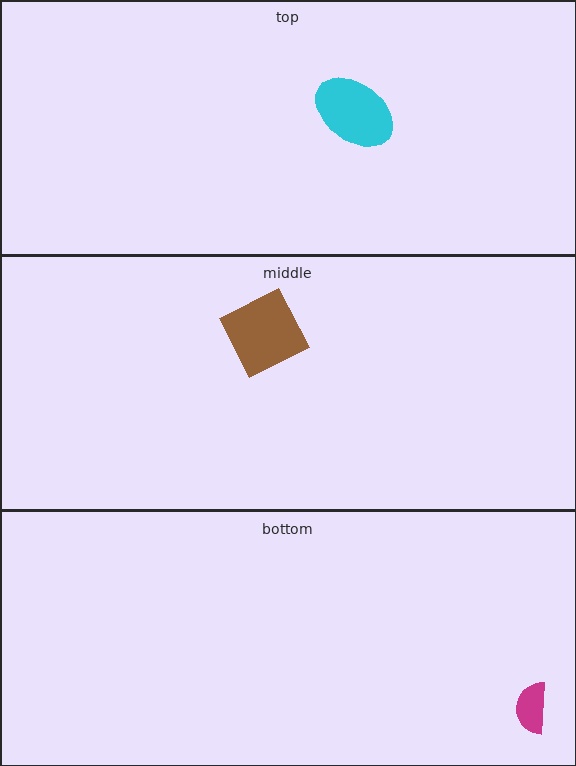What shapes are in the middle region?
The brown square.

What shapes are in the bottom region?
The magenta semicircle.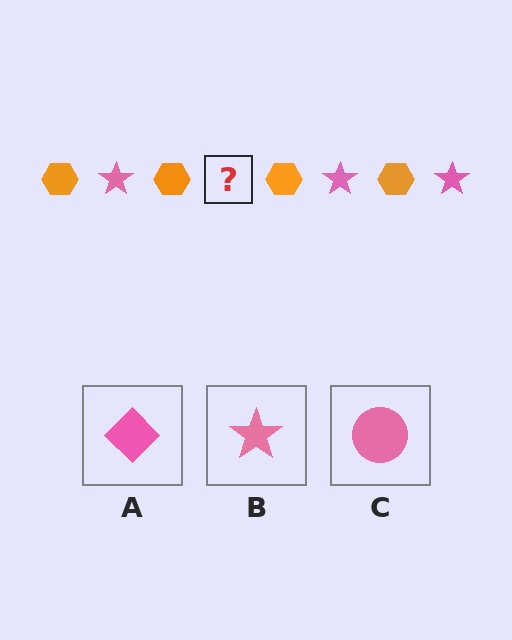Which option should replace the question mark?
Option B.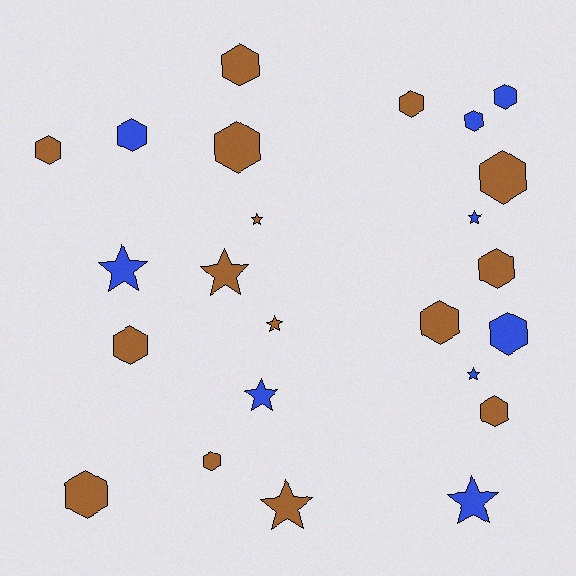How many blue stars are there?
There are 5 blue stars.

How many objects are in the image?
There are 24 objects.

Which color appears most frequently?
Brown, with 15 objects.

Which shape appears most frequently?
Hexagon, with 15 objects.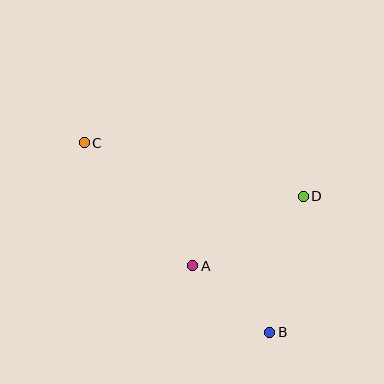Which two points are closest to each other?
Points A and B are closest to each other.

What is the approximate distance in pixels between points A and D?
The distance between A and D is approximately 130 pixels.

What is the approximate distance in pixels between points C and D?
The distance between C and D is approximately 225 pixels.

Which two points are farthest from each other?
Points B and C are farthest from each other.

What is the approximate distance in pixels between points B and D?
The distance between B and D is approximately 140 pixels.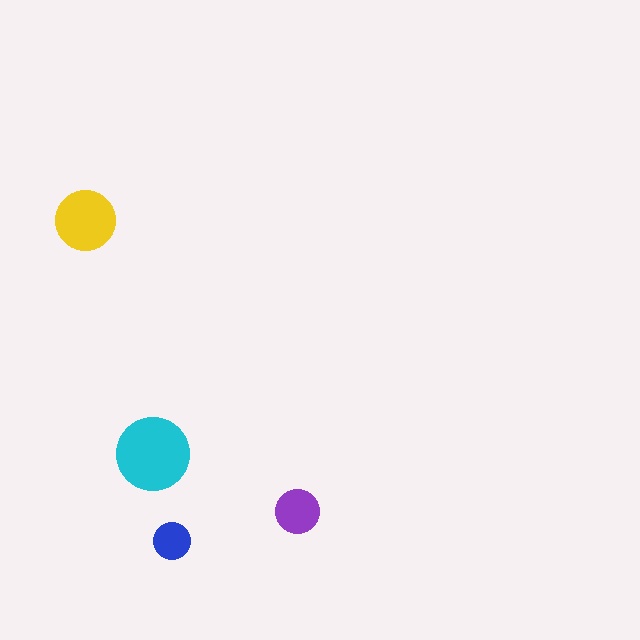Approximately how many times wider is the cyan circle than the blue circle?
About 2 times wider.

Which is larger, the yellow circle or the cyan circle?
The cyan one.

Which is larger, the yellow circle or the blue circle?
The yellow one.